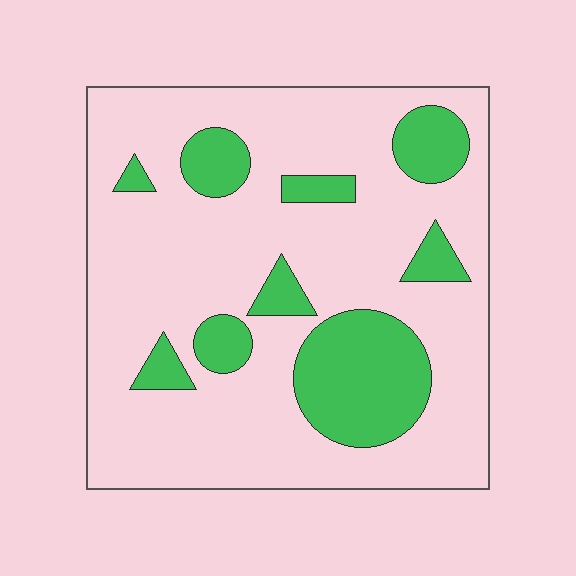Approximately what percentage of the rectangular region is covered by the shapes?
Approximately 20%.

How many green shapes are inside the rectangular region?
9.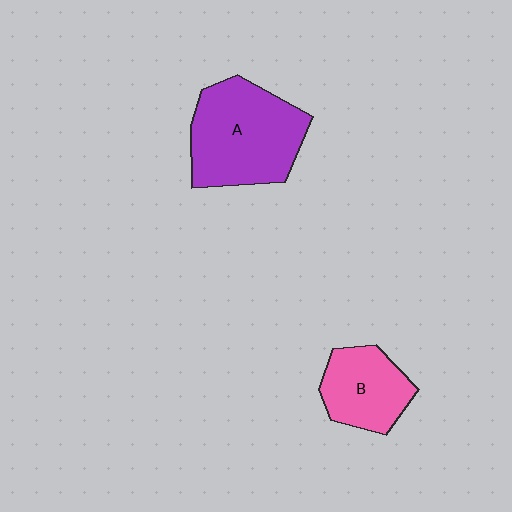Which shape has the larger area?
Shape A (purple).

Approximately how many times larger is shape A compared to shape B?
Approximately 1.6 times.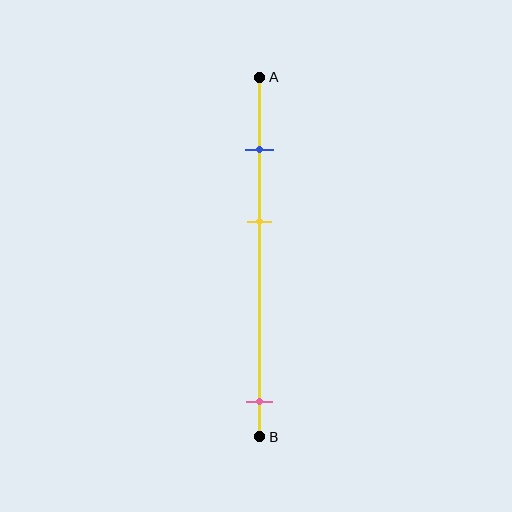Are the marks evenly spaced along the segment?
No, the marks are not evenly spaced.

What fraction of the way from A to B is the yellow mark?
The yellow mark is approximately 40% (0.4) of the way from A to B.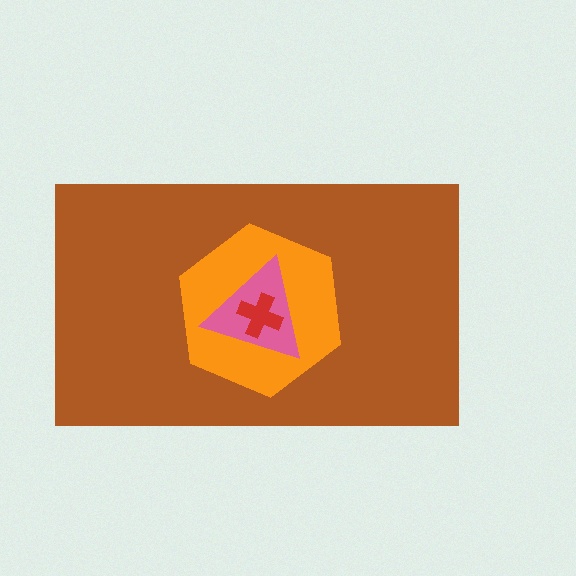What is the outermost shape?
The brown rectangle.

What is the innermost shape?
The red cross.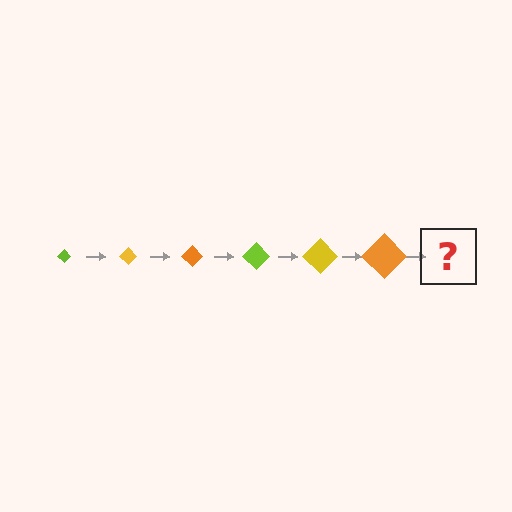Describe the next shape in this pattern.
It should be a lime diamond, larger than the previous one.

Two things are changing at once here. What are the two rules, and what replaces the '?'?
The two rules are that the diamond grows larger each step and the color cycles through lime, yellow, and orange. The '?' should be a lime diamond, larger than the previous one.